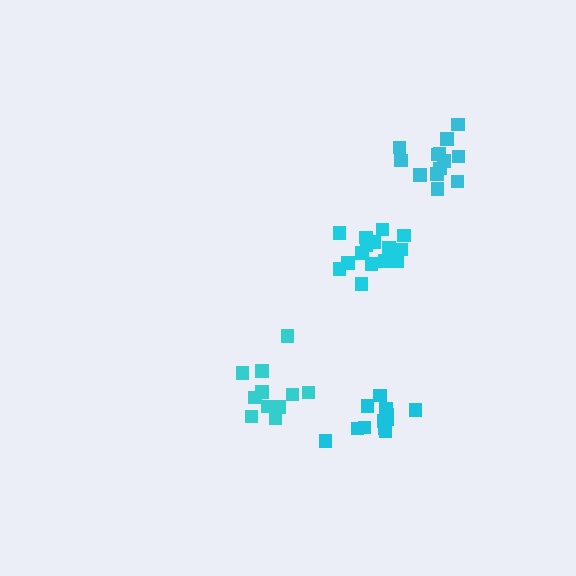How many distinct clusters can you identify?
There are 4 distinct clusters.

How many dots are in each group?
Group 1: 11 dots, Group 2: 15 dots, Group 3: 13 dots, Group 4: 13 dots (52 total).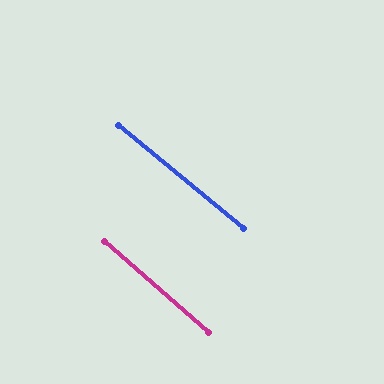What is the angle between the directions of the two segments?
Approximately 2 degrees.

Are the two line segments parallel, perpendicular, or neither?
Parallel — their directions differ by only 2.0°.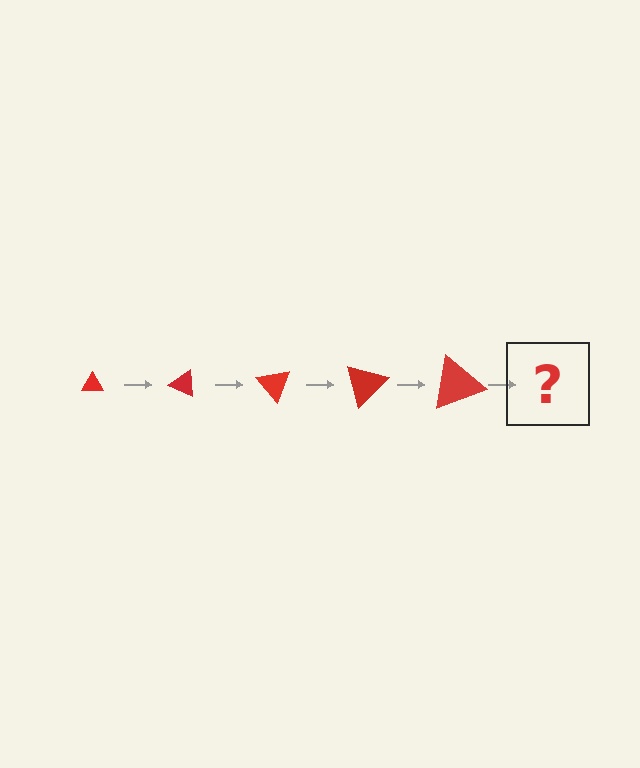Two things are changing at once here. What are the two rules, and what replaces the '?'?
The two rules are that the triangle grows larger each step and it rotates 25 degrees each step. The '?' should be a triangle, larger than the previous one and rotated 125 degrees from the start.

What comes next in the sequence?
The next element should be a triangle, larger than the previous one and rotated 125 degrees from the start.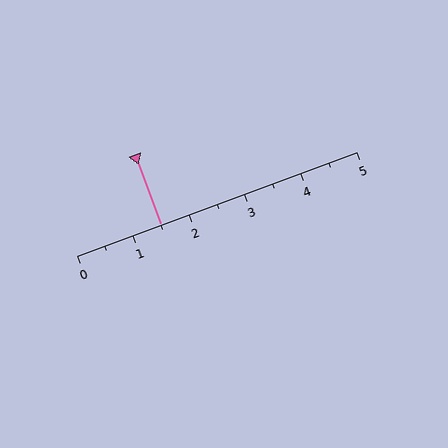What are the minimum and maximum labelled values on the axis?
The axis runs from 0 to 5.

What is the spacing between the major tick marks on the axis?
The major ticks are spaced 1 apart.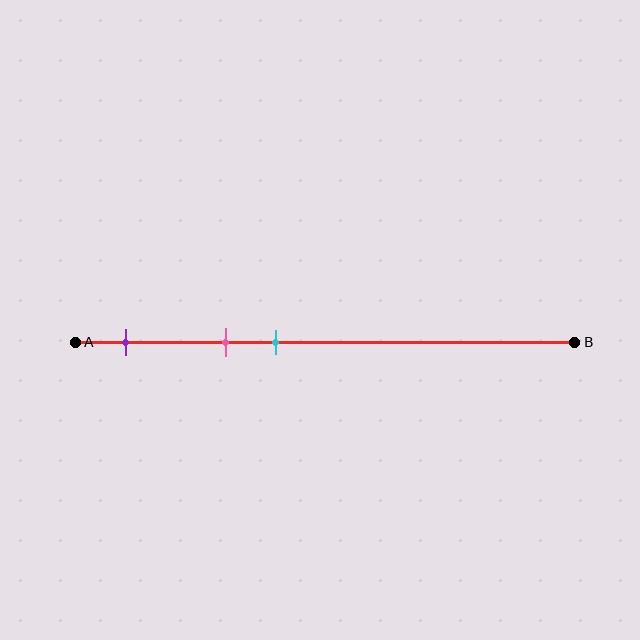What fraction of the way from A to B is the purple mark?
The purple mark is approximately 10% (0.1) of the way from A to B.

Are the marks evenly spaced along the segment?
Yes, the marks are approximately evenly spaced.